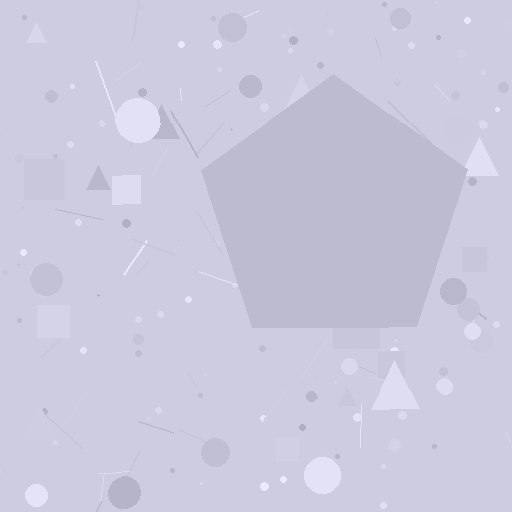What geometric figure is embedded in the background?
A pentagon is embedded in the background.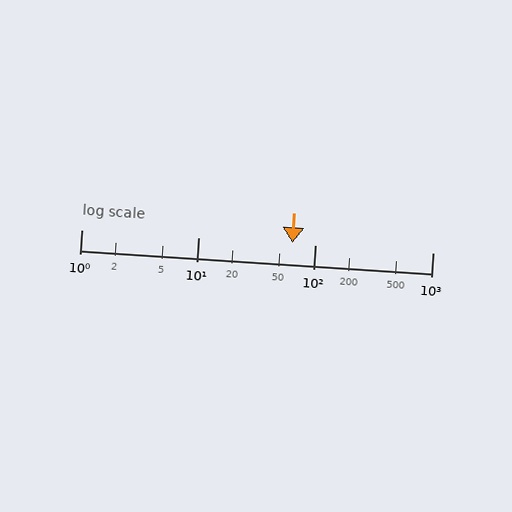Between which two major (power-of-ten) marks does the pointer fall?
The pointer is between 10 and 100.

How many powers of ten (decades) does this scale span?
The scale spans 3 decades, from 1 to 1000.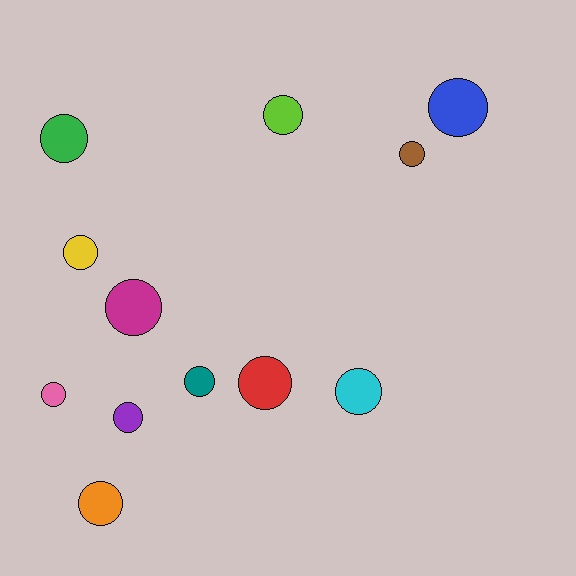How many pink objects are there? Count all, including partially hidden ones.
There is 1 pink object.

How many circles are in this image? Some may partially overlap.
There are 12 circles.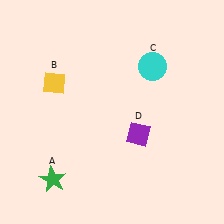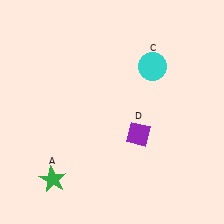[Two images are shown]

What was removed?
The yellow diamond (B) was removed in Image 2.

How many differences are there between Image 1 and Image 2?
There is 1 difference between the two images.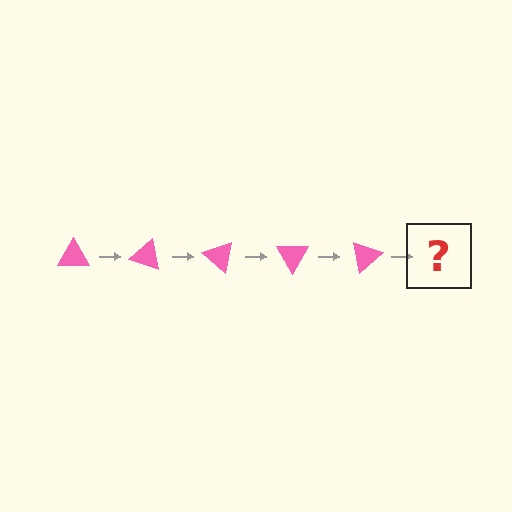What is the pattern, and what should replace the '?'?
The pattern is that the triangle rotates 20 degrees each step. The '?' should be a pink triangle rotated 100 degrees.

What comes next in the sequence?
The next element should be a pink triangle rotated 100 degrees.